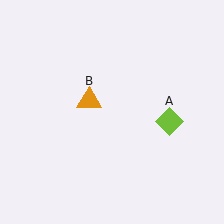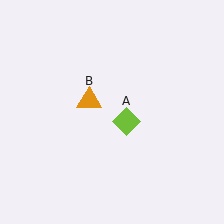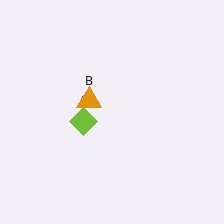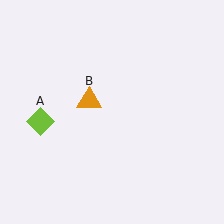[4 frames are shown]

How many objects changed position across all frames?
1 object changed position: lime diamond (object A).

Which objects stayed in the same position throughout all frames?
Orange triangle (object B) remained stationary.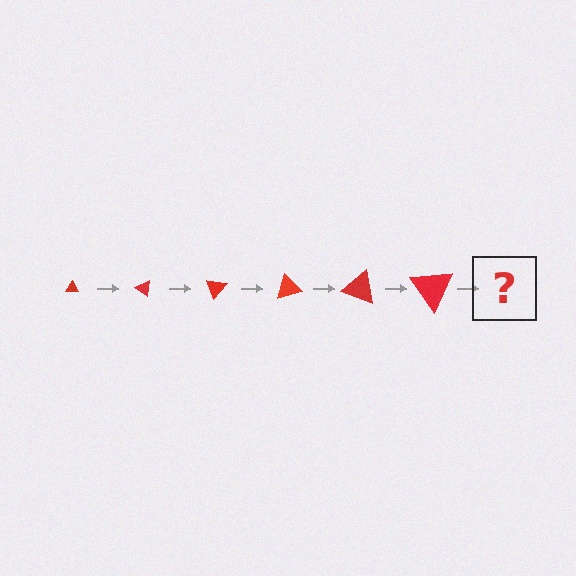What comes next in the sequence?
The next element should be a triangle, larger than the previous one and rotated 210 degrees from the start.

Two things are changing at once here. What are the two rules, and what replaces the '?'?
The two rules are that the triangle grows larger each step and it rotates 35 degrees each step. The '?' should be a triangle, larger than the previous one and rotated 210 degrees from the start.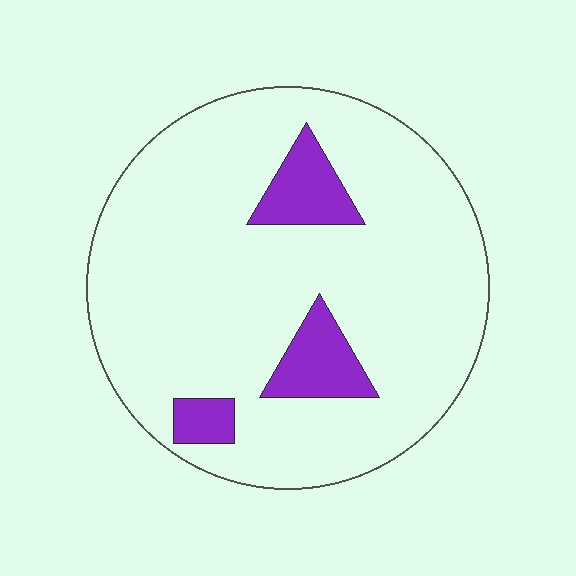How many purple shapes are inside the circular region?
3.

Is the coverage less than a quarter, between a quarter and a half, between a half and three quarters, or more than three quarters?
Less than a quarter.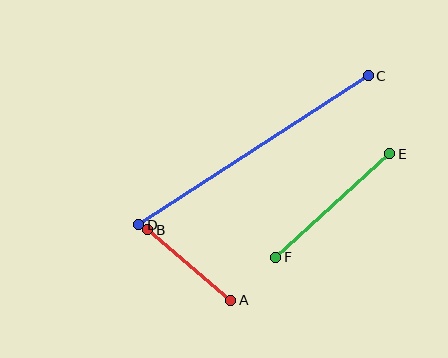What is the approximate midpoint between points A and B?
The midpoint is at approximately (189, 265) pixels.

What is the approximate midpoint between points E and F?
The midpoint is at approximately (333, 205) pixels.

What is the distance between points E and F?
The distance is approximately 154 pixels.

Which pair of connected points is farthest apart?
Points C and D are farthest apart.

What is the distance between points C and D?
The distance is approximately 274 pixels.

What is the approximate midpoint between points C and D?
The midpoint is at approximately (254, 150) pixels.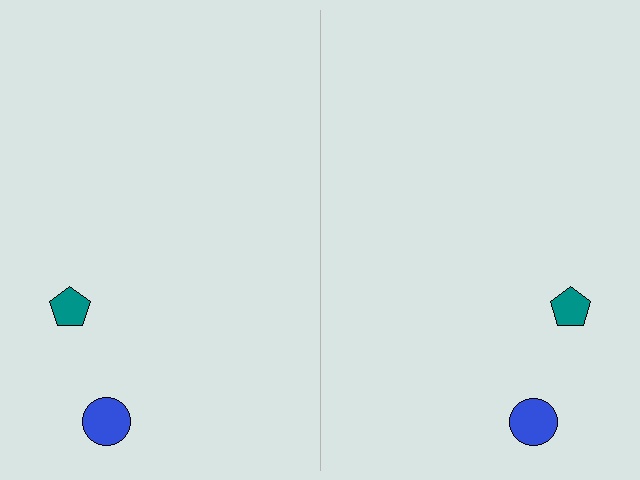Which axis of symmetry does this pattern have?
The pattern has a vertical axis of symmetry running through the center of the image.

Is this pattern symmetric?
Yes, this pattern has bilateral (reflection) symmetry.